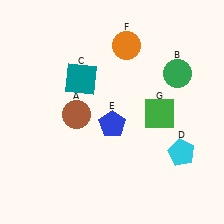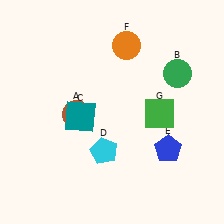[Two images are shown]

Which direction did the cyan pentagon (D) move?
The cyan pentagon (D) moved left.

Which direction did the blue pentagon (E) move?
The blue pentagon (E) moved right.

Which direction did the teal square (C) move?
The teal square (C) moved down.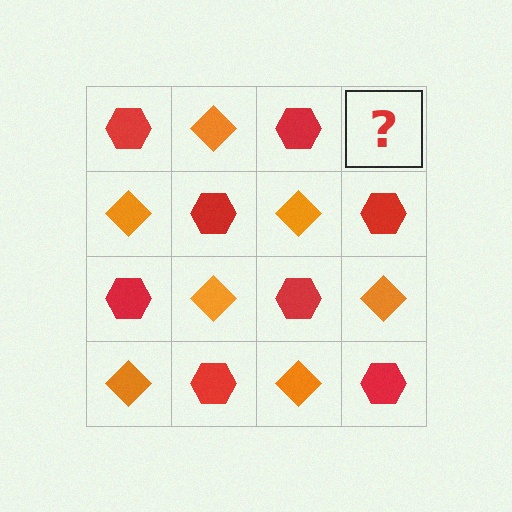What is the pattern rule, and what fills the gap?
The rule is that it alternates red hexagon and orange diamond in a checkerboard pattern. The gap should be filled with an orange diamond.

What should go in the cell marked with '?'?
The missing cell should contain an orange diamond.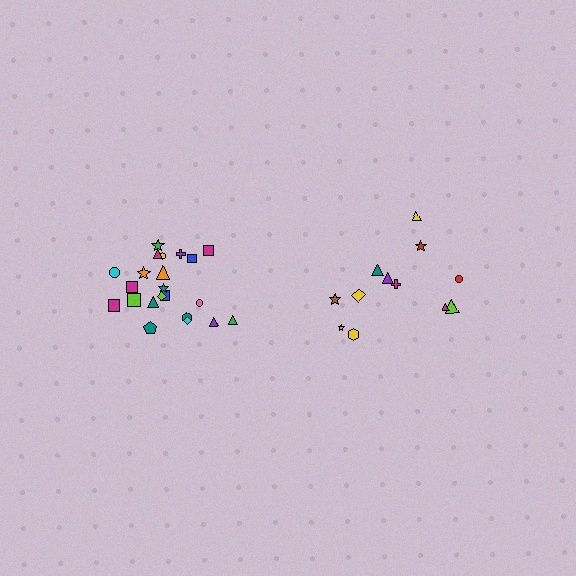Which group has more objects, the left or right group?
The left group.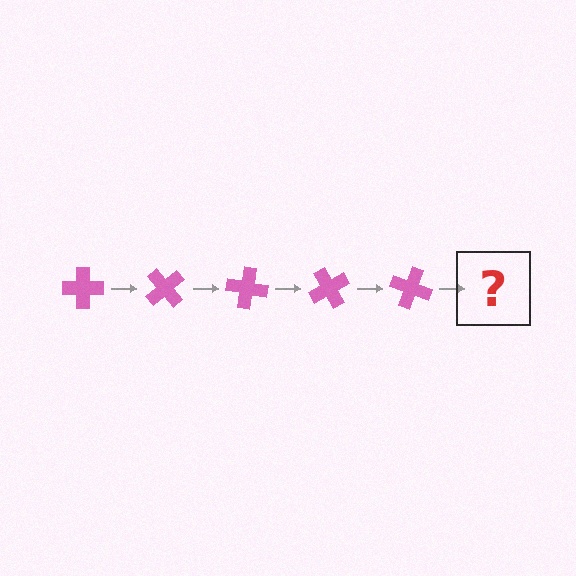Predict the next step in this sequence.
The next step is a pink cross rotated 250 degrees.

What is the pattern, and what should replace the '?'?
The pattern is that the cross rotates 50 degrees each step. The '?' should be a pink cross rotated 250 degrees.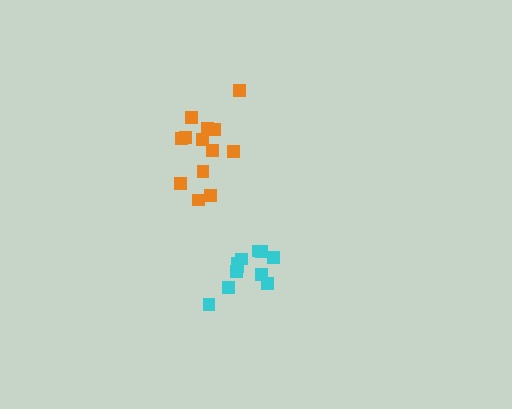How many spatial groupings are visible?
There are 2 spatial groupings.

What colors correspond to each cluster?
The clusters are colored: cyan, orange.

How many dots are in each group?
Group 1: 11 dots, Group 2: 13 dots (24 total).